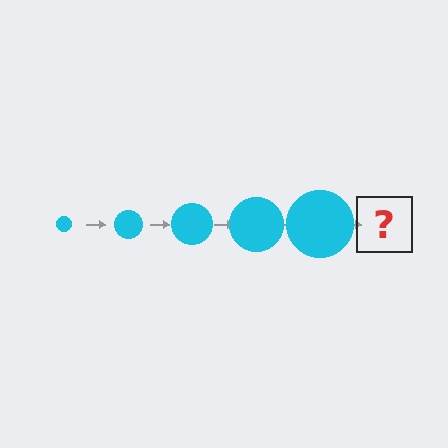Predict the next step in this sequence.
The next step is a cyan circle, larger than the previous one.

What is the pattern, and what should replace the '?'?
The pattern is that the circle gets progressively larger each step. The '?' should be a cyan circle, larger than the previous one.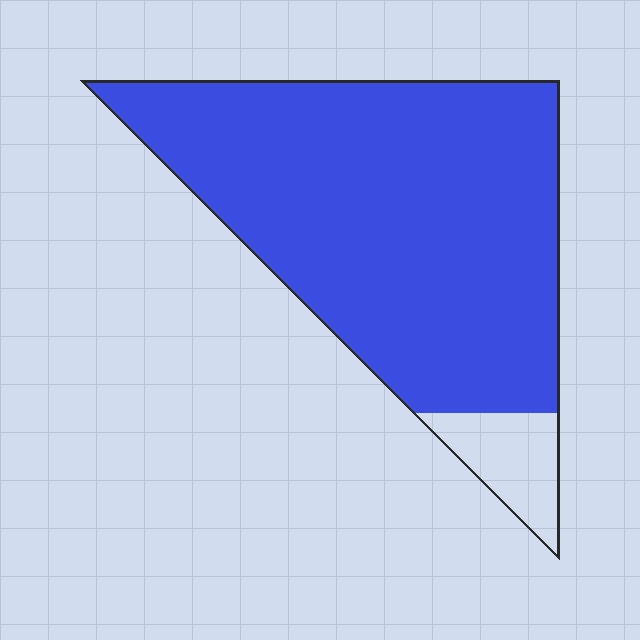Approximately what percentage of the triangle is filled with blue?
Approximately 90%.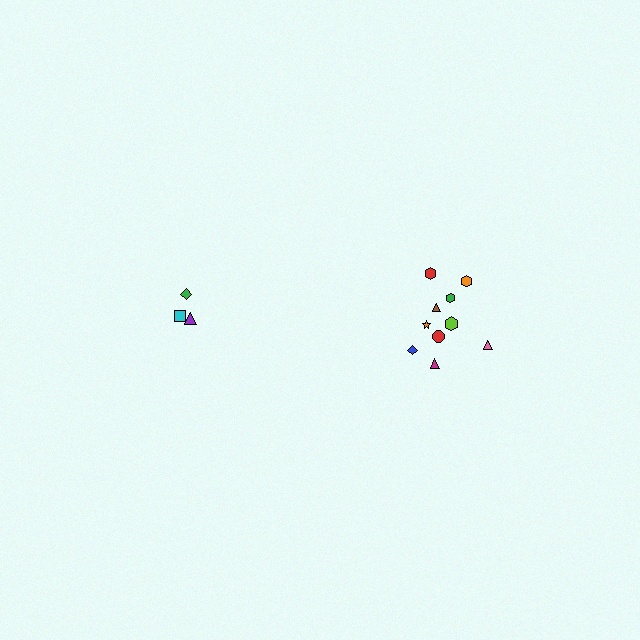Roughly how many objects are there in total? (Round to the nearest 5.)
Roughly 15 objects in total.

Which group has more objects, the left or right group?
The right group.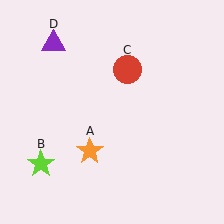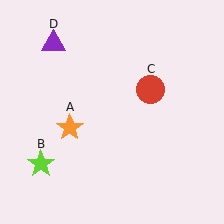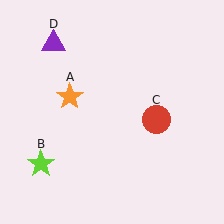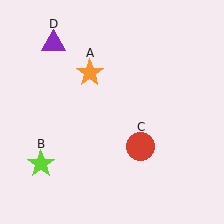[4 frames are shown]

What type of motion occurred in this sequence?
The orange star (object A), red circle (object C) rotated clockwise around the center of the scene.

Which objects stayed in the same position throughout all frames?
Lime star (object B) and purple triangle (object D) remained stationary.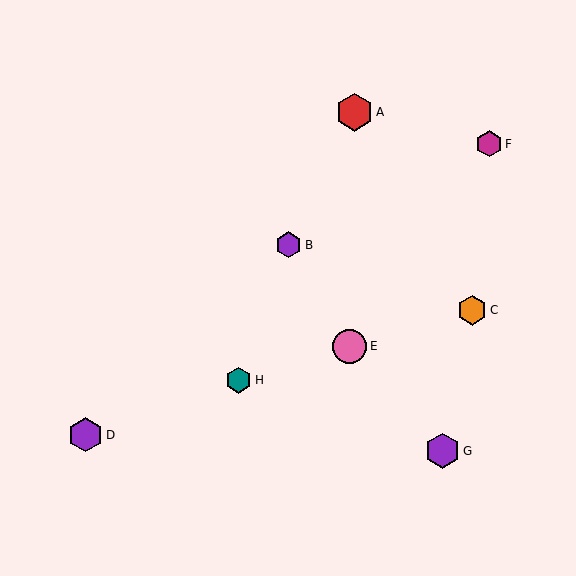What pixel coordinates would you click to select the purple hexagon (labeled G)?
Click at (442, 451) to select the purple hexagon G.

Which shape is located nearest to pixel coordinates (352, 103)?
The red hexagon (labeled A) at (355, 112) is nearest to that location.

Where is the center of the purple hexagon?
The center of the purple hexagon is at (86, 435).